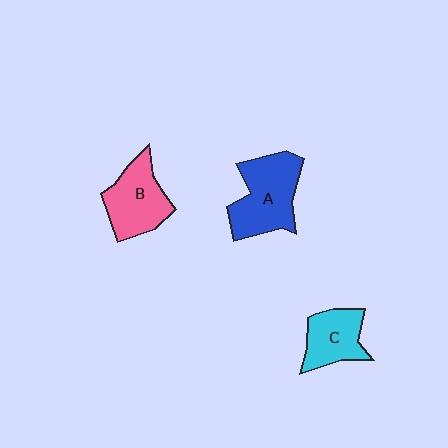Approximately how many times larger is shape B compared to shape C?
Approximately 1.2 times.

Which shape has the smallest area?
Shape C (cyan).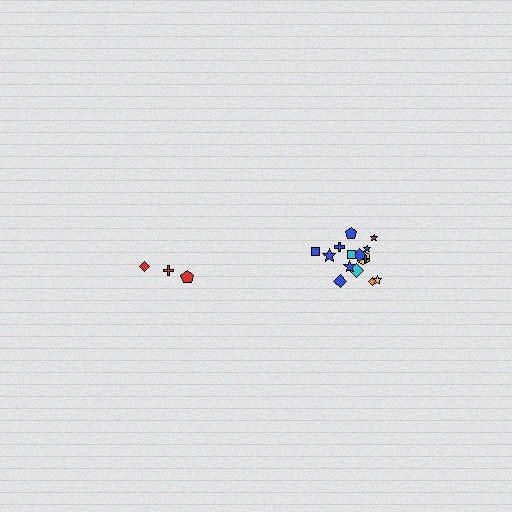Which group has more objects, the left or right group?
The right group.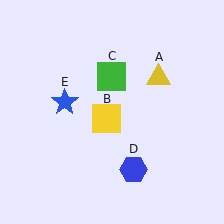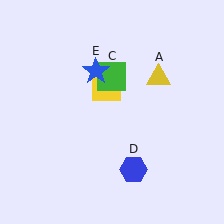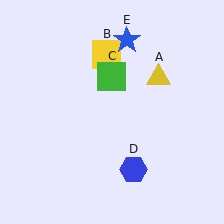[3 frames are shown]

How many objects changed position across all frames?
2 objects changed position: yellow square (object B), blue star (object E).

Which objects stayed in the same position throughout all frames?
Yellow triangle (object A) and green square (object C) and blue hexagon (object D) remained stationary.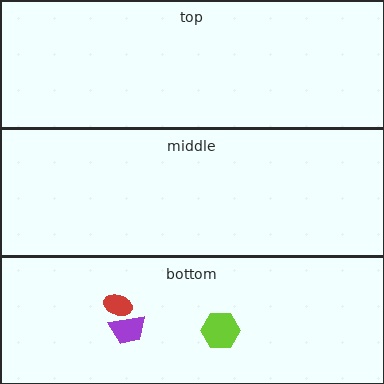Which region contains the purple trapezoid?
The bottom region.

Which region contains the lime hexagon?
The bottom region.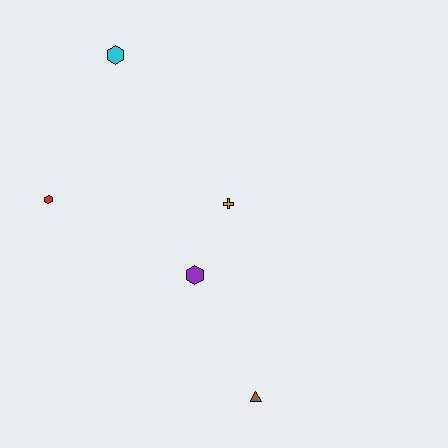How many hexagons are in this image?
There are 3 hexagons.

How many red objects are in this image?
There is 1 red object.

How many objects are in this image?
There are 5 objects.